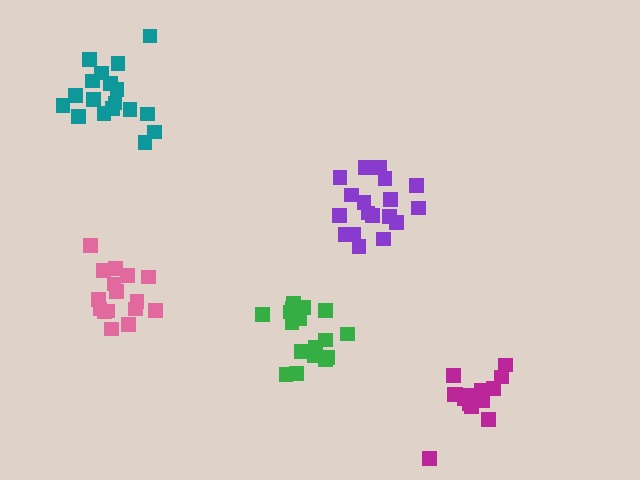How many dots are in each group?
Group 1: 18 dots, Group 2: 18 dots, Group 3: 18 dots, Group 4: 15 dots, Group 5: 16 dots (85 total).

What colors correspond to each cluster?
The clusters are colored: green, teal, purple, magenta, pink.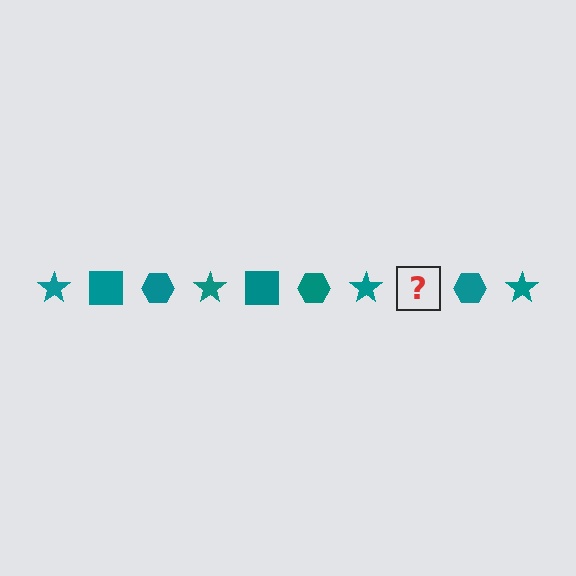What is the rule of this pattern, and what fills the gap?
The rule is that the pattern cycles through star, square, hexagon shapes in teal. The gap should be filled with a teal square.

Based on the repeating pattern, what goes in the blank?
The blank should be a teal square.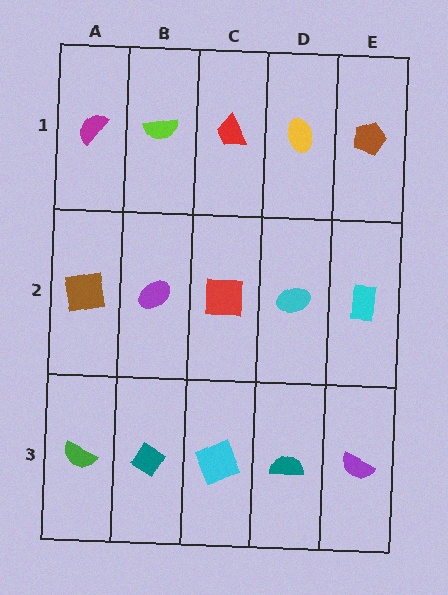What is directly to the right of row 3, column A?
A teal diamond.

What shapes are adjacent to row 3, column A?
A brown square (row 2, column A), a teal diamond (row 3, column B).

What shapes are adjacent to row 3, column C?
A red square (row 2, column C), a teal diamond (row 3, column B), a teal semicircle (row 3, column D).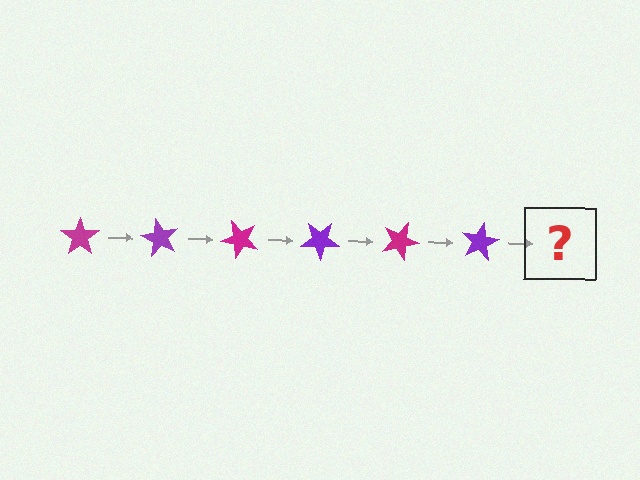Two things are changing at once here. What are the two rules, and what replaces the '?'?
The two rules are that it rotates 60 degrees each step and the color cycles through magenta and purple. The '?' should be a magenta star, rotated 360 degrees from the start.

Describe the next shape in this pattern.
It should be a magenta star, rotated 360 degrees from the start.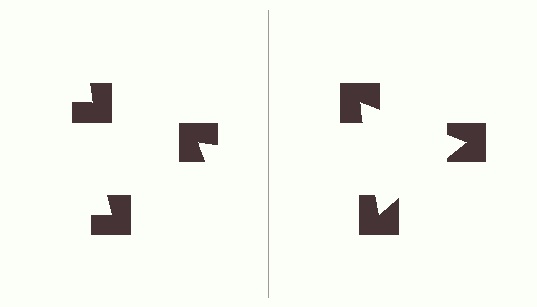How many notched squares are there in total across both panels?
6 — 3 on each side.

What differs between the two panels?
The notched squares are positioned identically on both sides; only the wedge orientations differ. On the right they align to a triangle; on the left they are misaligned.